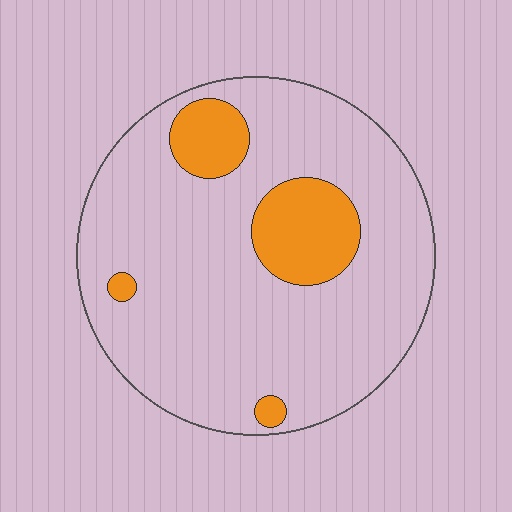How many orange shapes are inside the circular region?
4.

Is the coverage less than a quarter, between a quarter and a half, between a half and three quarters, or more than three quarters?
Less than a quarter.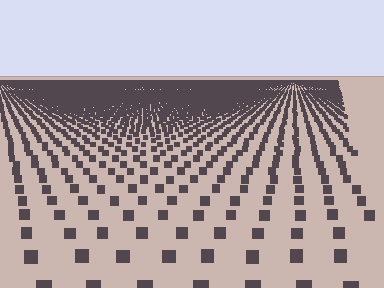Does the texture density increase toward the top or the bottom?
Density increases toward the top.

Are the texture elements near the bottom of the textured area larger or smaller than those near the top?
Larger. Near the bottom, elements are closer to the viewer and appear at a bigger on-screen size.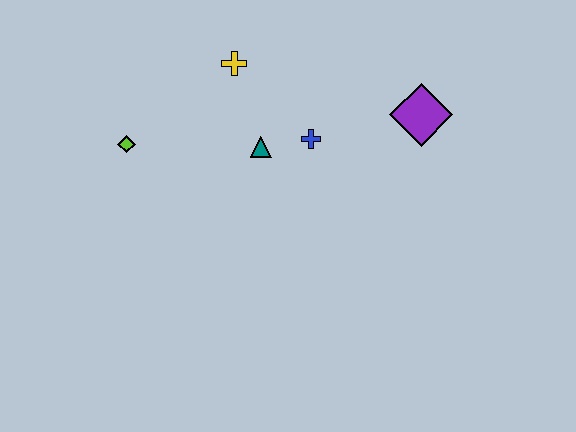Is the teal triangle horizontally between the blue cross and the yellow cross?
Yes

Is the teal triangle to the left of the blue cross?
Yes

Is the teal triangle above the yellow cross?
No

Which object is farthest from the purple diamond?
The lime diamond is farthest from the purple diamond.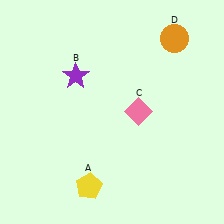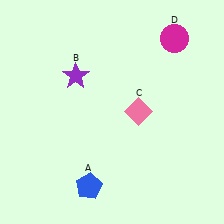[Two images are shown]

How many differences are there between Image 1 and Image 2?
There are 2 differences between the two images.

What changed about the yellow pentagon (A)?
In Image 1, A is yellow. In Image 2, it changed to blue.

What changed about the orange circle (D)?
In Image 1, D is orange. In Image 2, it changed to magenta.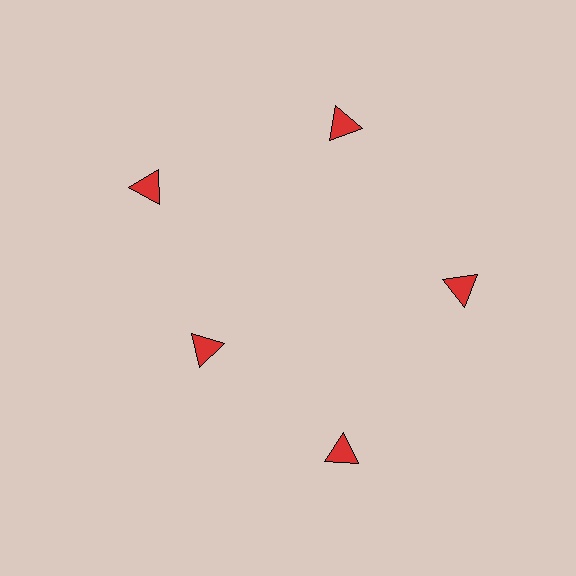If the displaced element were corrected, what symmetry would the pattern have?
It would have 5-fold rotational symmetry — the pattern would map onto itself every 72 degrees.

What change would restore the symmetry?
The symmetry would be restored by moving it outward, back onto the ring so that all 5 triangles sit at equal angles and equal distance from the center.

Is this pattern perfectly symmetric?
No. The 5 red triangles are arranged in a ring, but one element near the 8 o'clock position is pulled inward toward the center, breaking the 5-fold rotational symmetry.